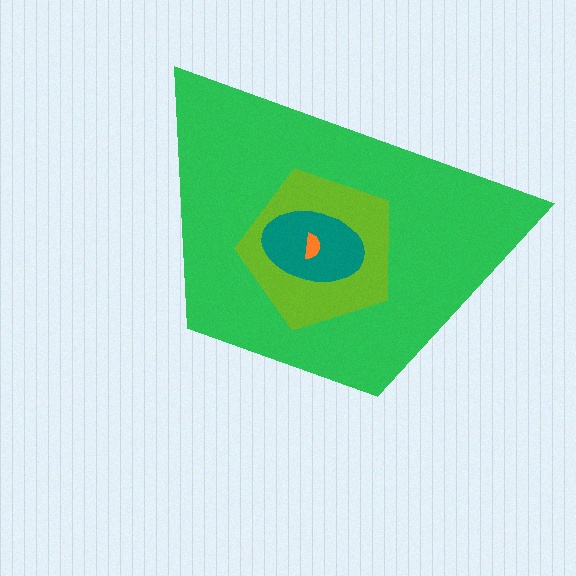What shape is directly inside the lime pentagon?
The teal ellipse.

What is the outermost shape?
The green trapezoid.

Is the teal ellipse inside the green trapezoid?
Yes.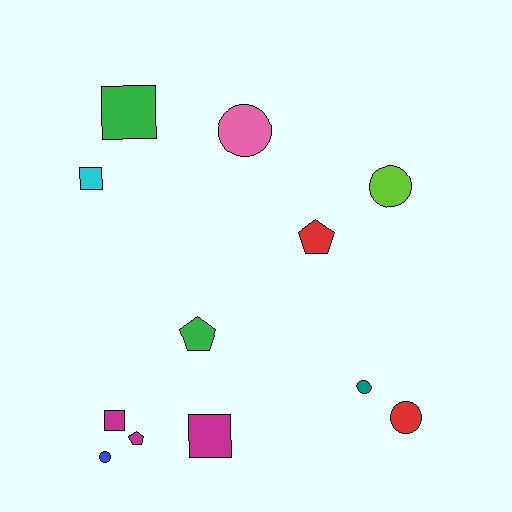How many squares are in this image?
There are 4 squares.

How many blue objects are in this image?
There is 1 blue object.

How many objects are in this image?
There are 12 objects.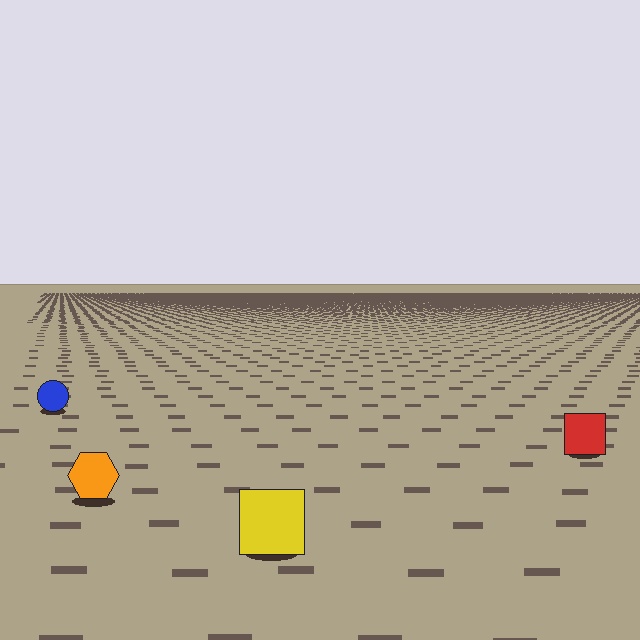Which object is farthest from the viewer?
The blue circle is farthest from the viewer. It appears smaller and the ground texture around it is denser.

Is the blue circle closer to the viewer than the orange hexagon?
No. The orange hexagon is closer — you can tell from the texture gradient: the ground texture is coarser near it.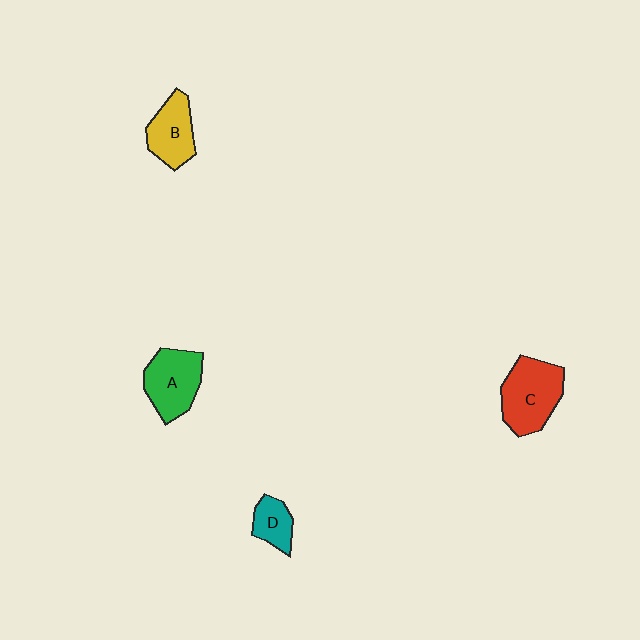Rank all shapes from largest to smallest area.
From largest to smallest: C (red), A (green), B (yellow), D (teal).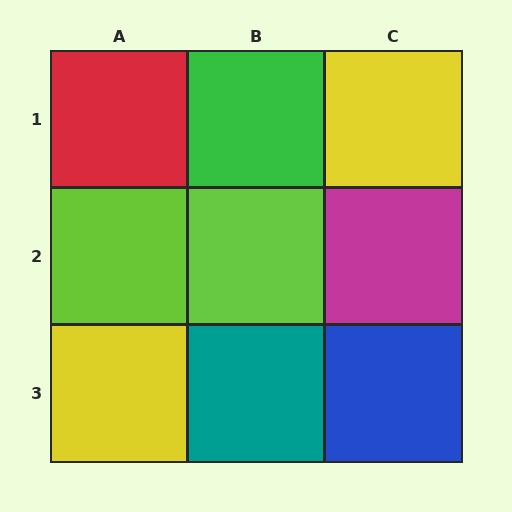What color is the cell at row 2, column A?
Lime.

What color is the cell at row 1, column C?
Yellow.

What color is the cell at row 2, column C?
Magenta.